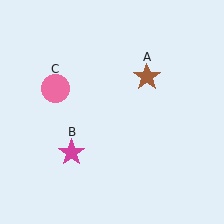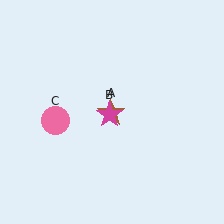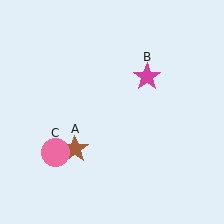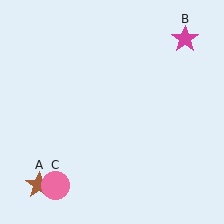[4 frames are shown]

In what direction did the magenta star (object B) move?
The magenta star (object B) moved up and to the right.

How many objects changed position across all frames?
3 objects changed position: brown star (object A), magenta star (object B), pink circle (object C).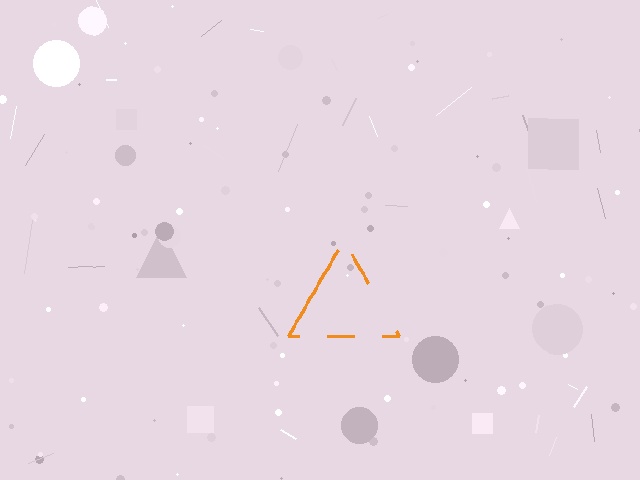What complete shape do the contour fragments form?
The contour fragments form a triangle.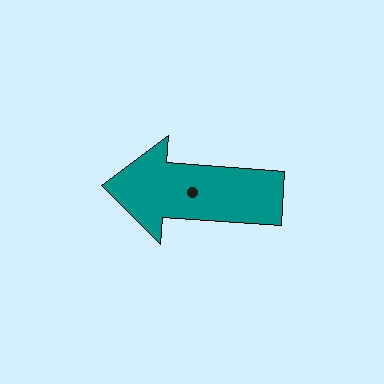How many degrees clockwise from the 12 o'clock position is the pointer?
Approximately 274 degrees.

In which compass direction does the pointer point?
West.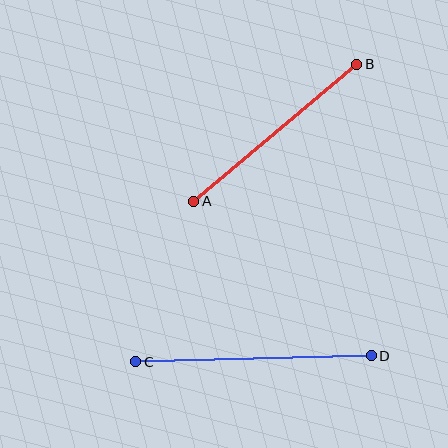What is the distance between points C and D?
The distance is approximately 235 pixels.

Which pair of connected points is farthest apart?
Points C and D are farthest apart.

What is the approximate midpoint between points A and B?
The midpoint is at approximately (275, 133) pixels.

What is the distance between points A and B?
The distance is approximately 213 pixels.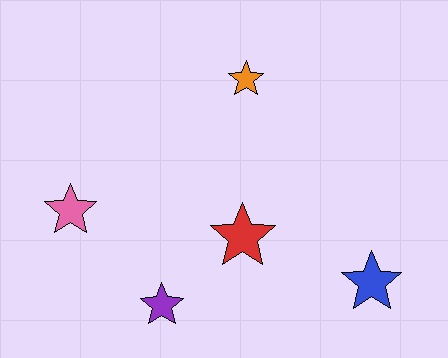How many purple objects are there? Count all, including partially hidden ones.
There is 1 purple object.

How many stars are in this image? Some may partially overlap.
There are 5 stars.